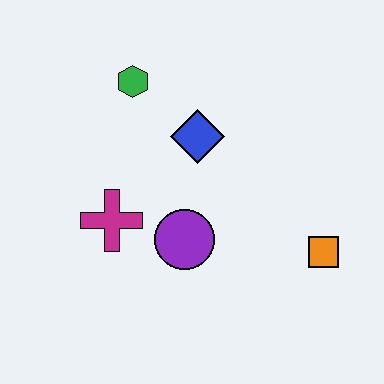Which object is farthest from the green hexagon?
The orange square is farthest from the green hexagon.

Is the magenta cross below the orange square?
No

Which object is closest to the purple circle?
The magenta cross is closest to the purple circle.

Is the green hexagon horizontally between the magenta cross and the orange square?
Yes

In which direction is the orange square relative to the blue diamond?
The orange square is to the right of the blue diamond.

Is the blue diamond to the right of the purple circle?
Yes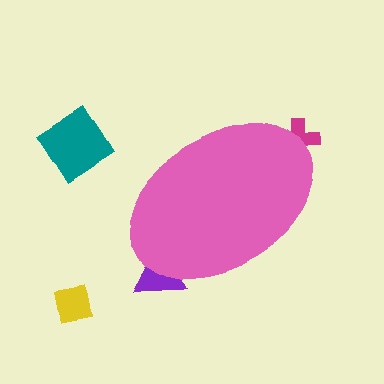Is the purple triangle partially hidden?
Yes, the purple triangle is partially hidden behind the pink ellipse.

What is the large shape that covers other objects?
A pink ellipse.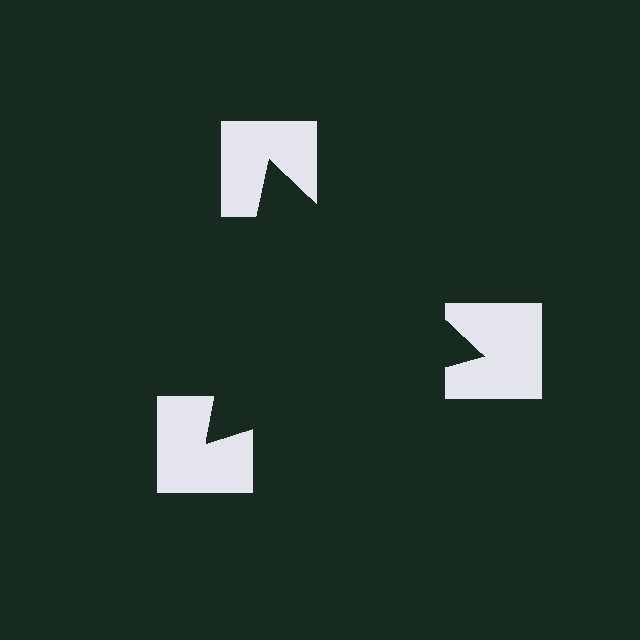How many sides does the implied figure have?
3 sides.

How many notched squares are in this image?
There are 3 — one at each vertex of the illusory triangle.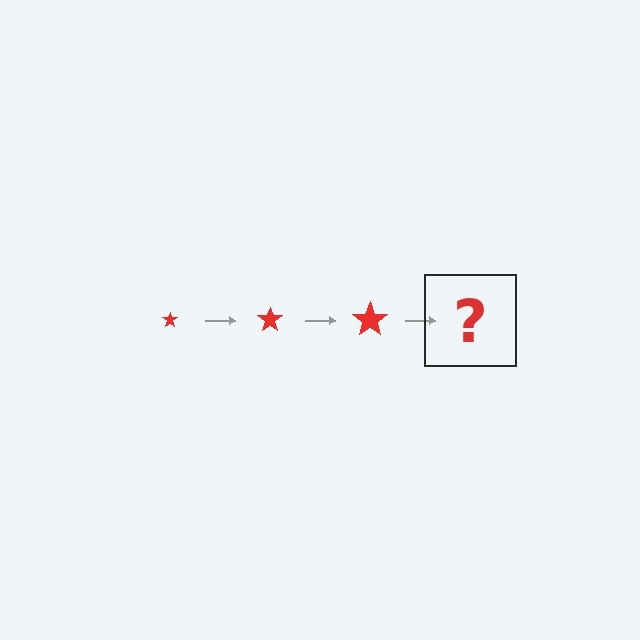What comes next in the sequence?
The next element should be a red star, larger than the previous one.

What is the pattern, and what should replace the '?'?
The pattern is that the star gets progressively larger each step. The '?' should be a red star, larger than the previous one.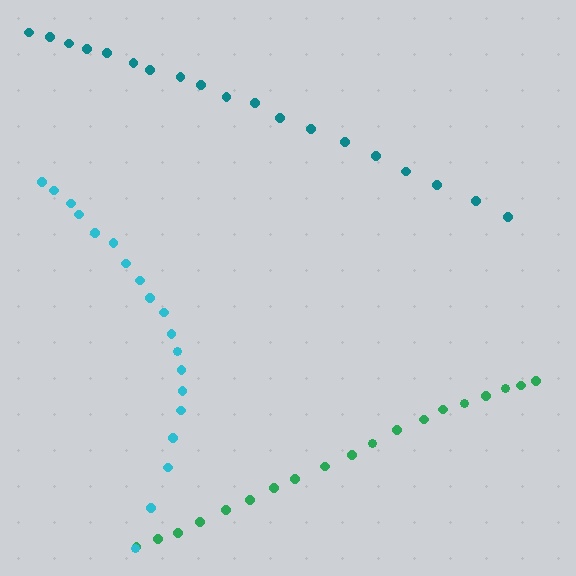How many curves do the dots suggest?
There are 3 distinct paths.